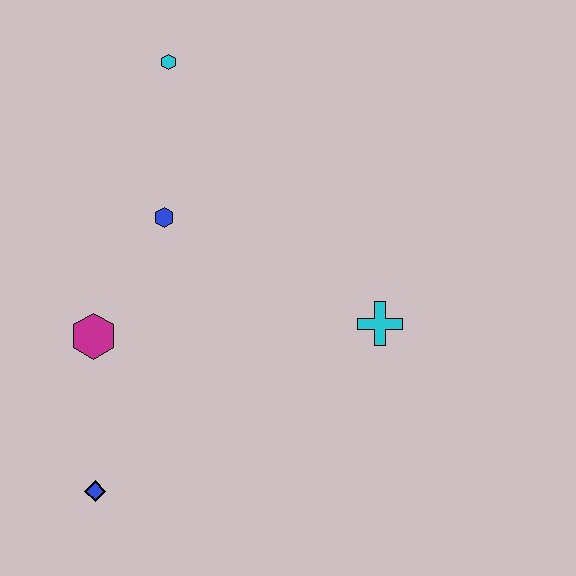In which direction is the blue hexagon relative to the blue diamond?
The blue hexagon is above the blue diamond.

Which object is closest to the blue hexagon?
The magenta hexagon is closest to the blue hexagon.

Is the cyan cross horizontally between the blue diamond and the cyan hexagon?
No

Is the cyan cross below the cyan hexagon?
Yes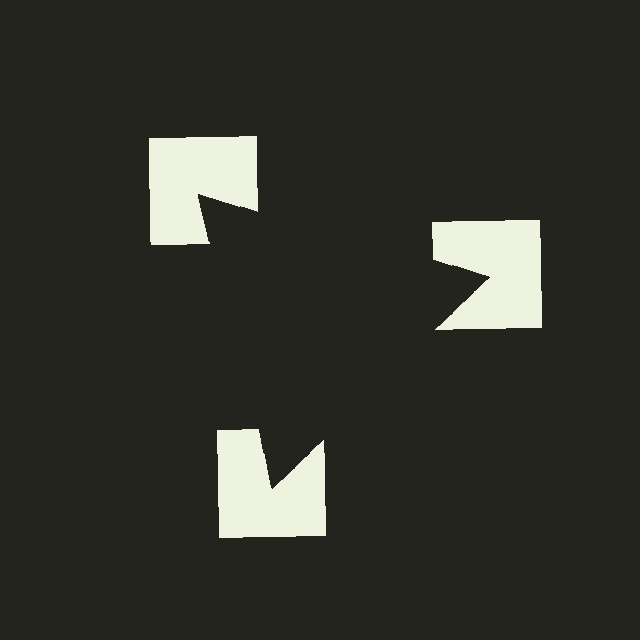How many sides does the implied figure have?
3 sides.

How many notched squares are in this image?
There are 3 — one at each vertex of the illusory triangle.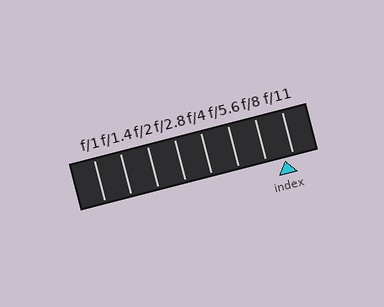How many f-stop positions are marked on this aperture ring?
There are 8 f-stop positions marked.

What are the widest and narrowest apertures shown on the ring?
The widest aperture shown is f/1 and the narrowest is f/11.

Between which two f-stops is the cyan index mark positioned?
The index mark is between f/8 and f/11.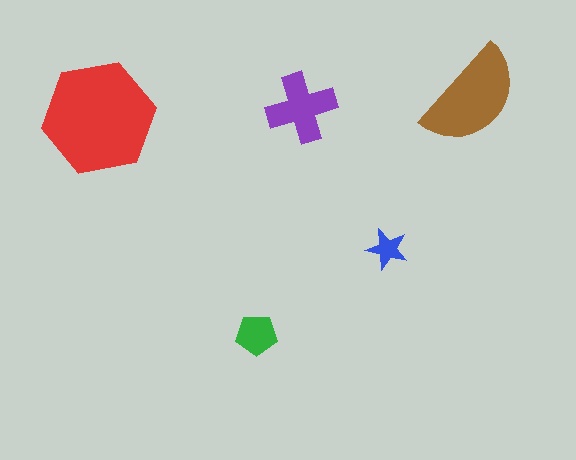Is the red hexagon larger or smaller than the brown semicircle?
Larger.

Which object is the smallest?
The blue star.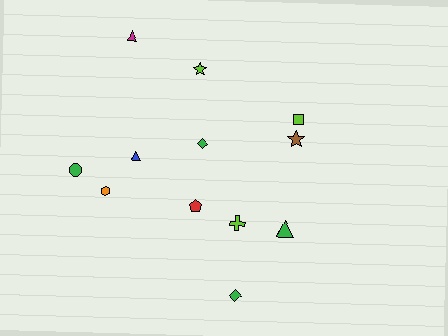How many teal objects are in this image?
There are no teal objects.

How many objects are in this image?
There are 12 objects.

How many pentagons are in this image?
There is 1 pentagon.